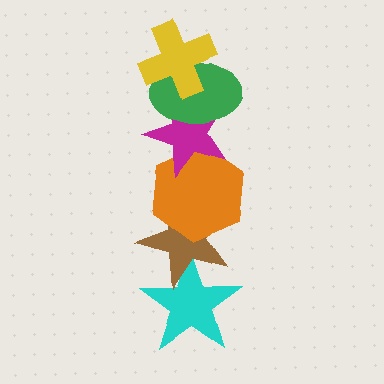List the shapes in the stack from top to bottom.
From top to bottom: the yellow cross, the green ellipse, the magenta star, the orange hexagon, the brown star, the cyan star.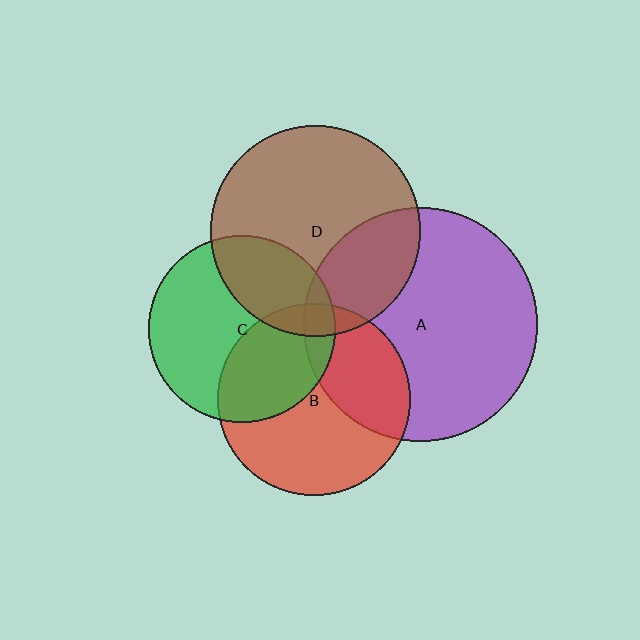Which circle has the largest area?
Circle A (purple).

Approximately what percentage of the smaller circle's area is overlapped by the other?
Approximately 10%.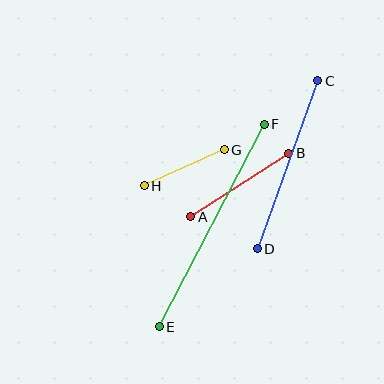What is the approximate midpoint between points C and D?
The midpoint is at approximately (288, 165) pixels.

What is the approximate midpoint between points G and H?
The midpoint is at approximately (184, 168) pixels.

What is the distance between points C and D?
The distance is approximately 179 pixels.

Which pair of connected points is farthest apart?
Points E and F are farthest apart.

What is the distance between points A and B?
The distance is approximately 117 pixels.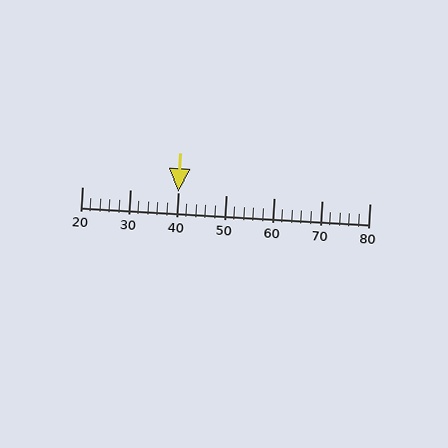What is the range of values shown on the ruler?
The ruler shows values from 20 to 80.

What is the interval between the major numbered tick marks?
The major tick marks are spaced 10 units apart.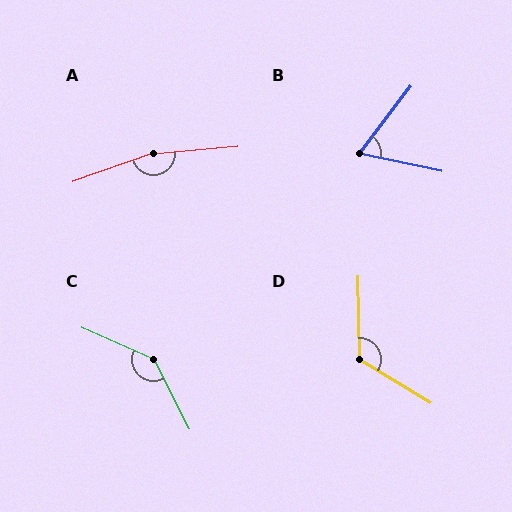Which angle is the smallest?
B, at approximately 65 degrees.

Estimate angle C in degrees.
Approximately 141 degrees.